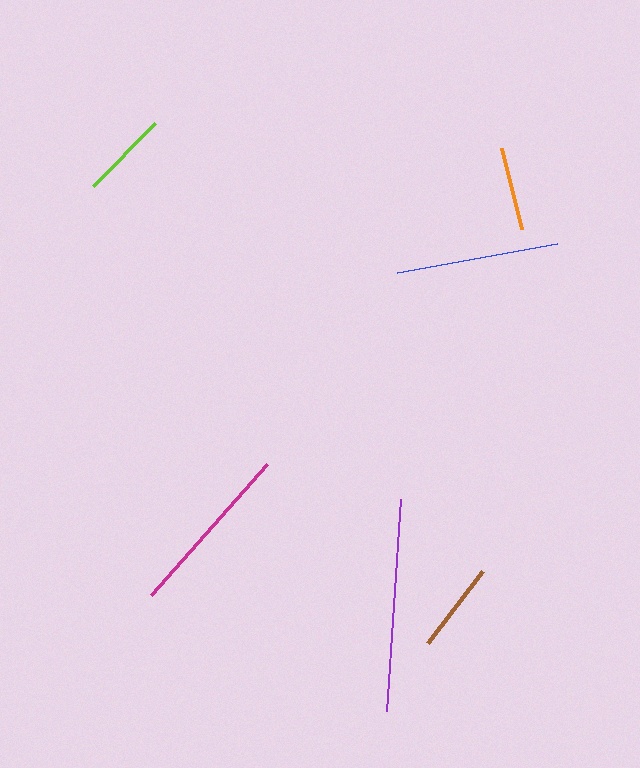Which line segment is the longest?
The purple line is the longest at approximately 213 pixels.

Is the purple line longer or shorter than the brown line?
The purple line is longer than the brown line.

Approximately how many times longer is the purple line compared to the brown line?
The purple line is approximately 2.3 times the length of the brown line.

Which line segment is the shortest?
The orange line is the shortest at approximately 83 pixels.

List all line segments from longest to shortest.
From longest to shortest: purple, magenta, blue, brown, lime, orange.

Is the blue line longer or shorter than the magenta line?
The magenta line is longer than the blue line.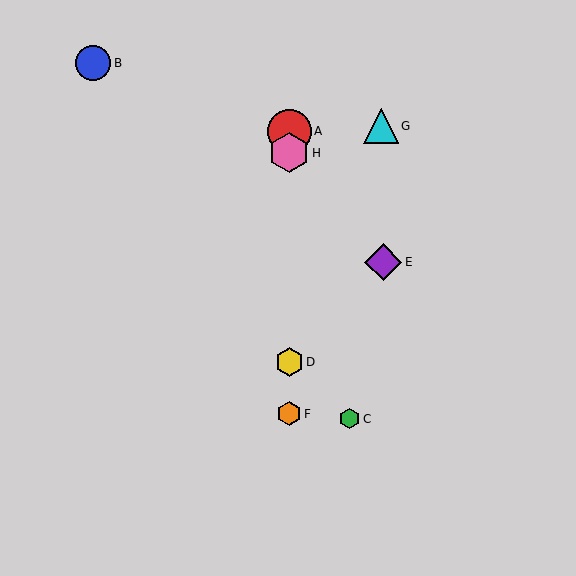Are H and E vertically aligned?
No, H is at x≈289 and E is at x≈383.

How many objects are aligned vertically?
4 objects (A, D, F, H) are aligned vertically.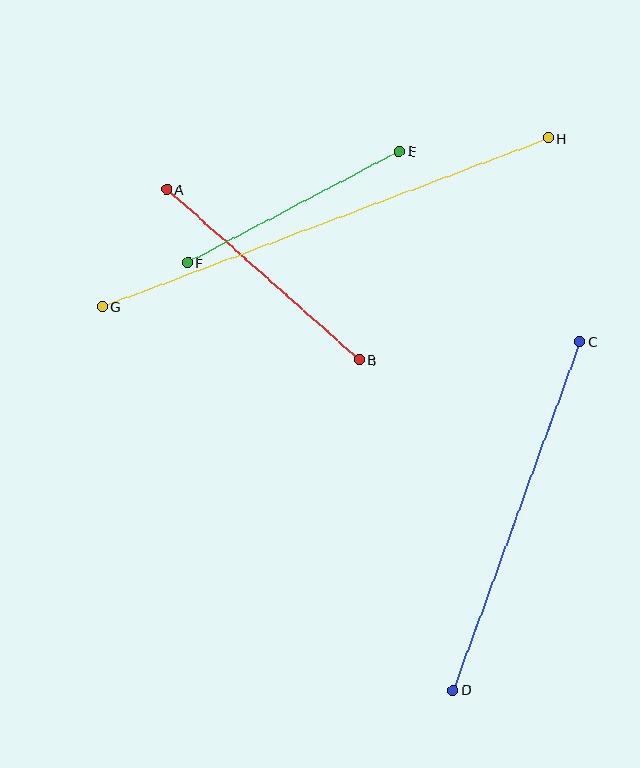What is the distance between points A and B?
The distance is approximately 257 pixels.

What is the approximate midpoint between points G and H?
The midpoint is at approximately (325, 222) pixels.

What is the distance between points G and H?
The distance is approximately 477 pixels.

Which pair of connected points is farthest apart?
Points G and H are farthest apart.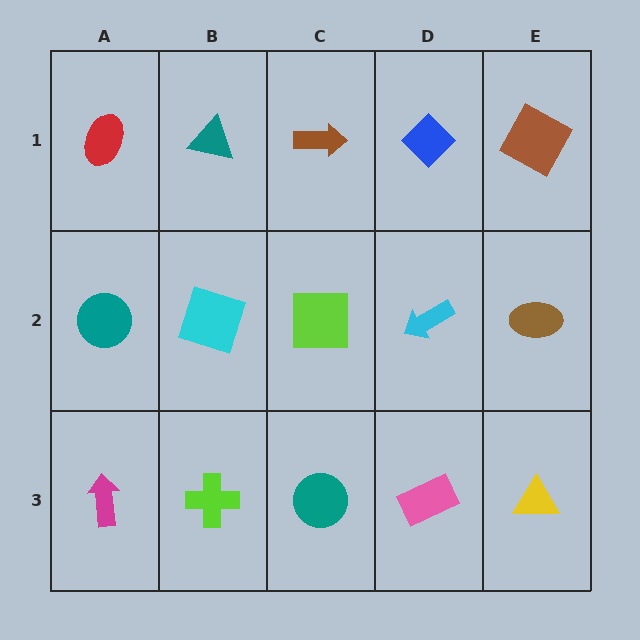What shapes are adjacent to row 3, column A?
A teal circle (row 2, column A), a lime cross (row 3, column B).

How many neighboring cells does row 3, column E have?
2.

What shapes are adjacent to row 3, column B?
A cyan square (row 2, column B), a magenta arrow (row 3, column A), a teal circle (row 3, column C).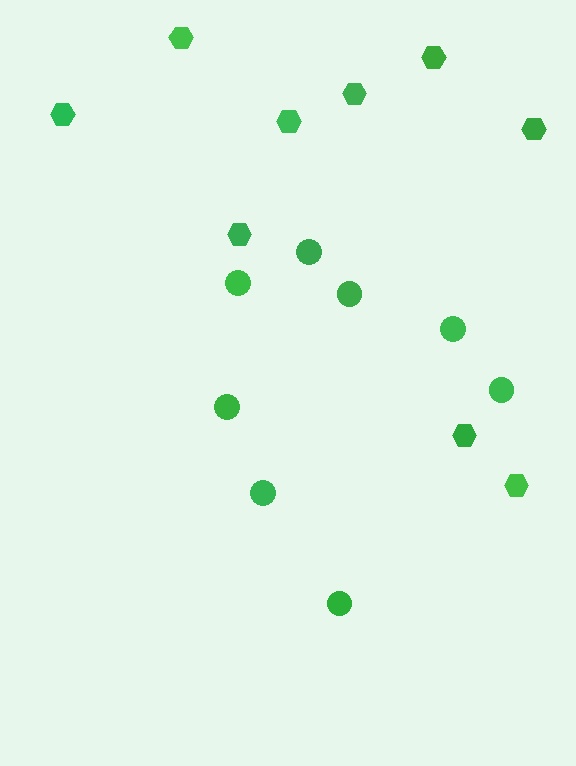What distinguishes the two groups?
There are 2 groups: one group of hexagons (9) and one group of circles (8).